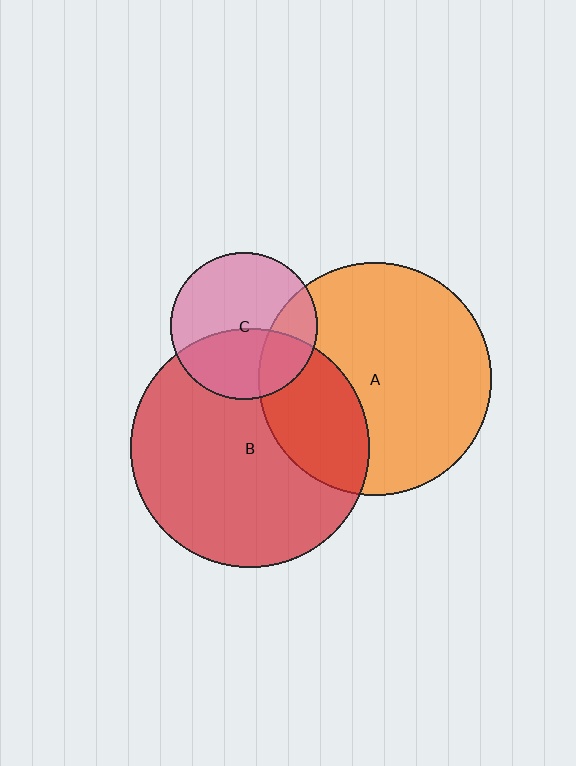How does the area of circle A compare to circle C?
Approximately 2.5 times.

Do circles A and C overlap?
Yes.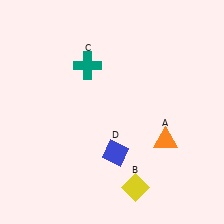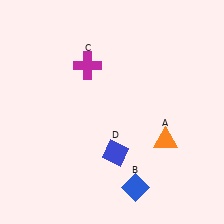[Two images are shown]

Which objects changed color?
B changed from yellow to blue. C changed from teal to magenta.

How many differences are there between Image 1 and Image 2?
There are 2 differences between the two images.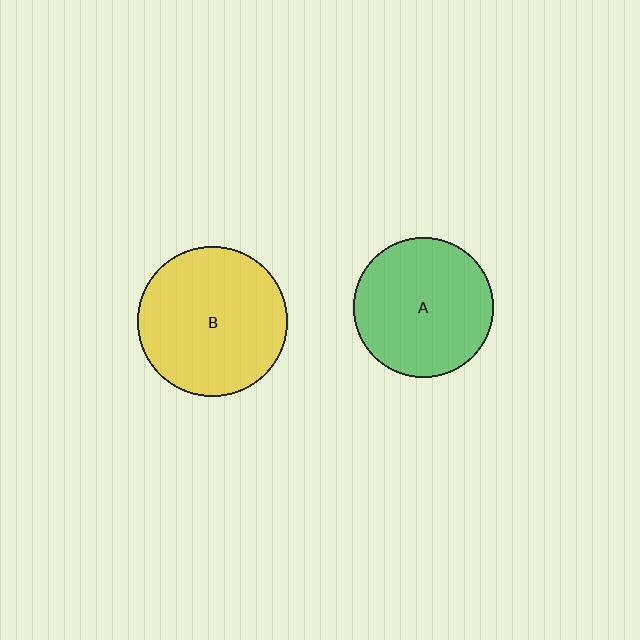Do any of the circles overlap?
No, none of the circles overlap.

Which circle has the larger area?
Circle B (yellow).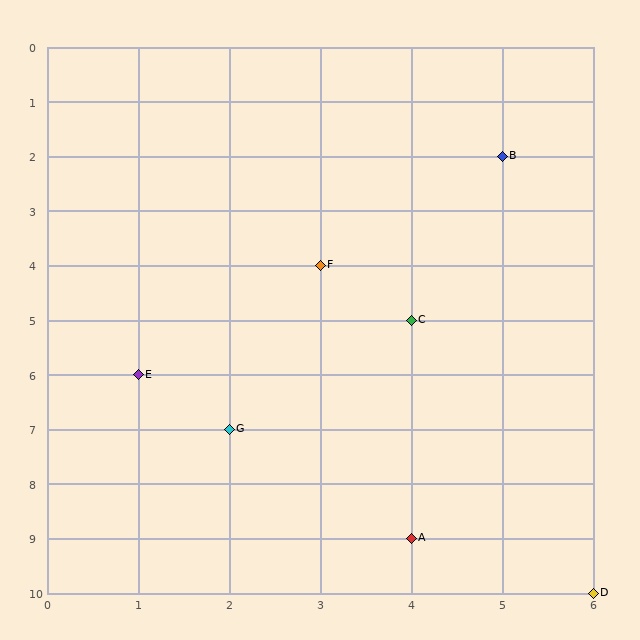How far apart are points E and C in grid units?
Points E and C are 3 columns and 1 row apart (about 3.2 grid units diagonally).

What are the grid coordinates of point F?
Point F is at grid coordinates (3, 4).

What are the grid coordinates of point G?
Point G is at grid coordinates (2, 7).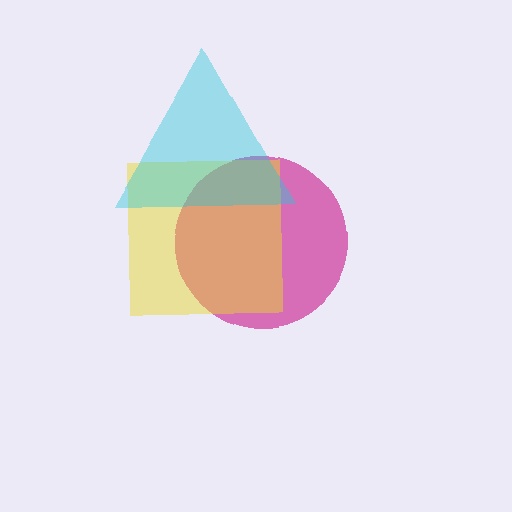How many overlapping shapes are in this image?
There are 3 overlapping shapes in the image.